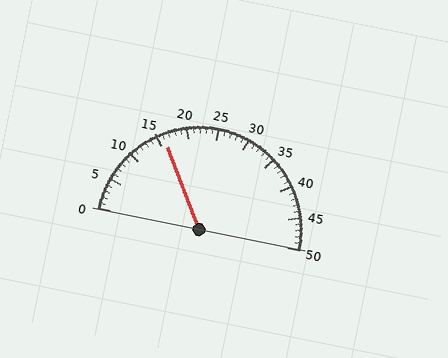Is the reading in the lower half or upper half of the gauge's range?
The reading is in the lower half of the range (0 to 50).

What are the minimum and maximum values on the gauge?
The gauge ranges from 0 to 50.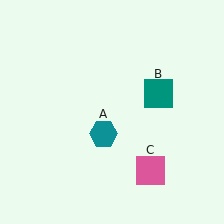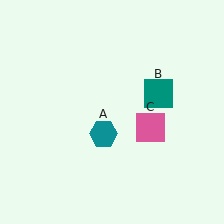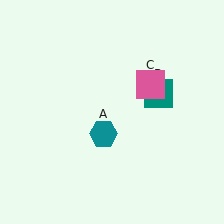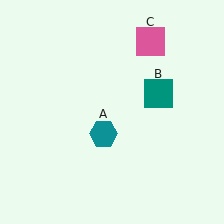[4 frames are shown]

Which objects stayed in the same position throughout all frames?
Teal hexagon (object A) and teal square (object B) remained stationary.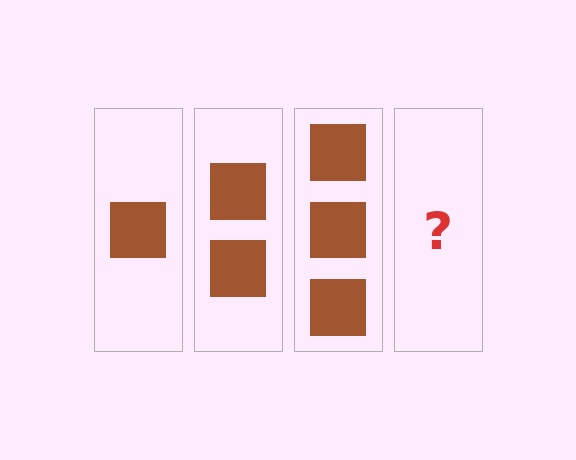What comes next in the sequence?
The next element should be 4 squares.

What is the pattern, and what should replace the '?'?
The pattern is that each step adds one more square. The '?' should be 4 squares.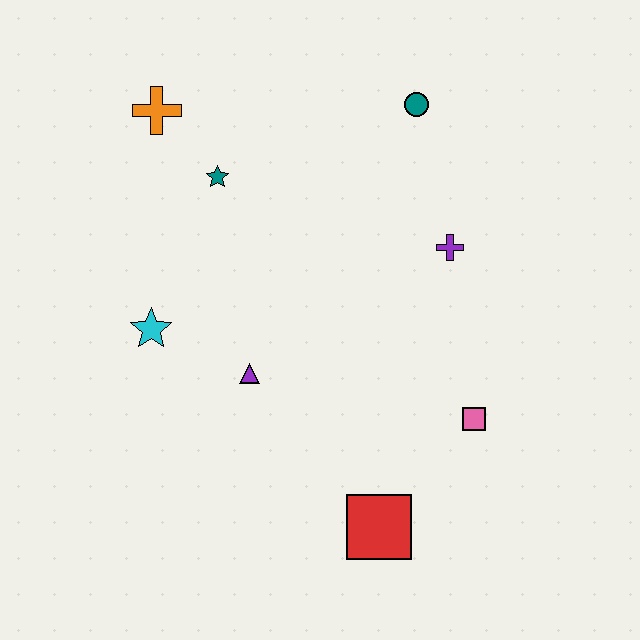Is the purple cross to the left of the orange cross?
No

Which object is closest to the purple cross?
The teal circle is closest to the purple cross.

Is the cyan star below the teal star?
Yes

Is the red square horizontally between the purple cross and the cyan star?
Yes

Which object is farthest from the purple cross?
The orange cross is farthest from the purple cross.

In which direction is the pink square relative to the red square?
The pink square is above the red square.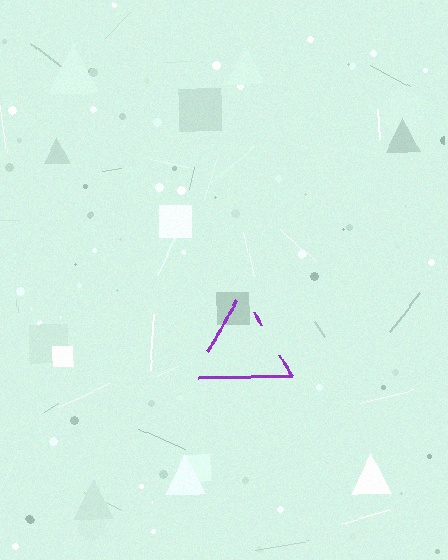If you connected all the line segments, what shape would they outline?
They would outline a triangle.